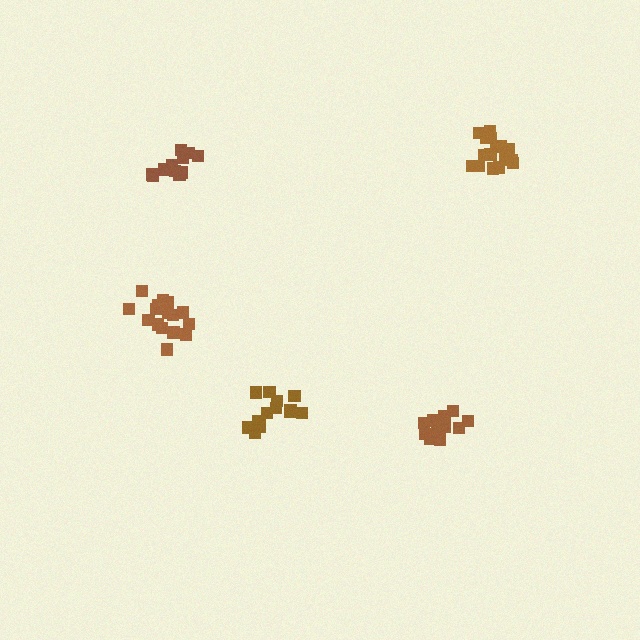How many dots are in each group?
Group 1: 18 dots, Group 2: 14 dots, Group 3: 12 dots, Group 4: 13 dots, Group 5: 17 dots (74 total).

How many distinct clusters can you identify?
There are 5 distinct clusters.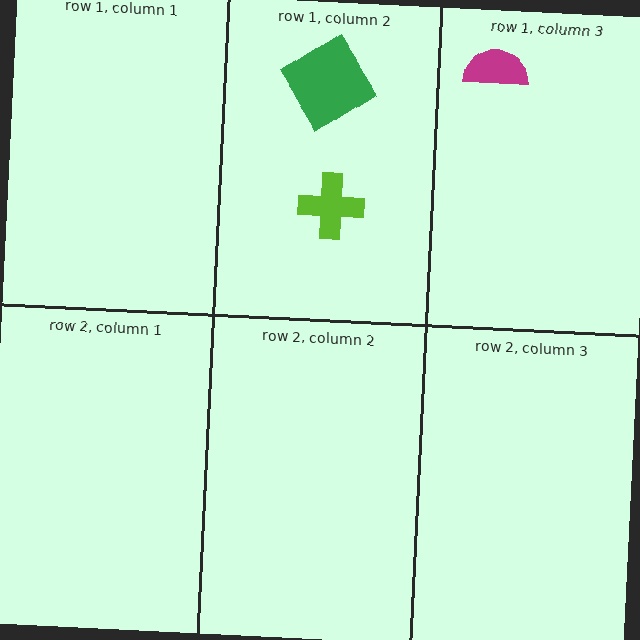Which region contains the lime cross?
The row 1, column 2 region.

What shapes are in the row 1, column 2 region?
The lime cross, the green diamond.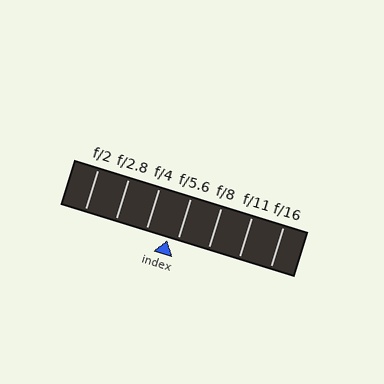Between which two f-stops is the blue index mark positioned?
The index mark is between f/4 and f/5.6.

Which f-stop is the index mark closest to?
The index mark is closest to f/5.6.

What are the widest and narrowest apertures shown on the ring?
The widest aperture shown is f/2 and the narrowest is f/16.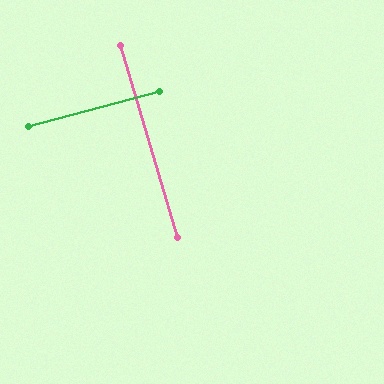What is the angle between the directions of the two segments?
Approximately 88 degrees.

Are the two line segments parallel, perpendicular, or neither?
Perpendicular — they meet at approximately 88°.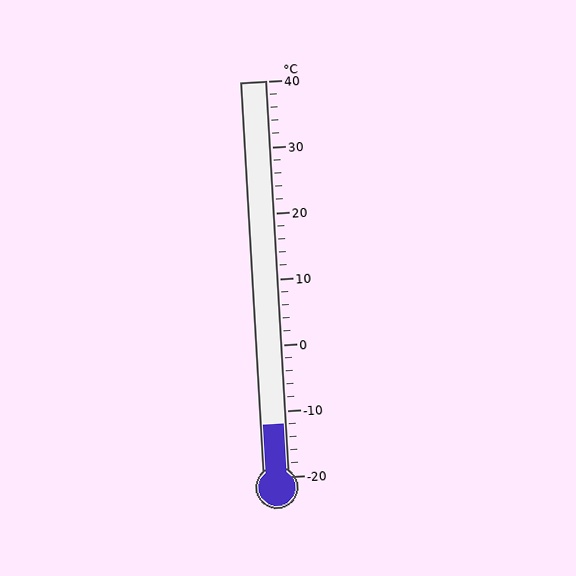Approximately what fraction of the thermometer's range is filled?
The thermometer is filled to approximately 15% of its range.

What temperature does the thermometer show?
The thermometer shows approximately -12°C.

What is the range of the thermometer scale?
The thermometer scale ranges from -20°C to 40°C.